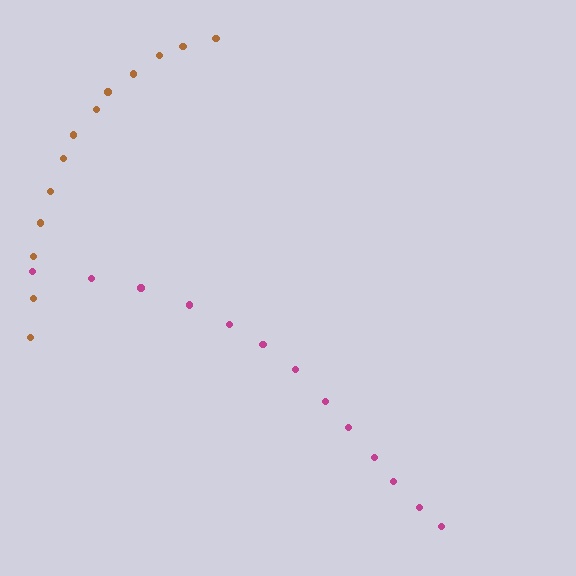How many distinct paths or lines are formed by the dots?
There are 2 distinct paths.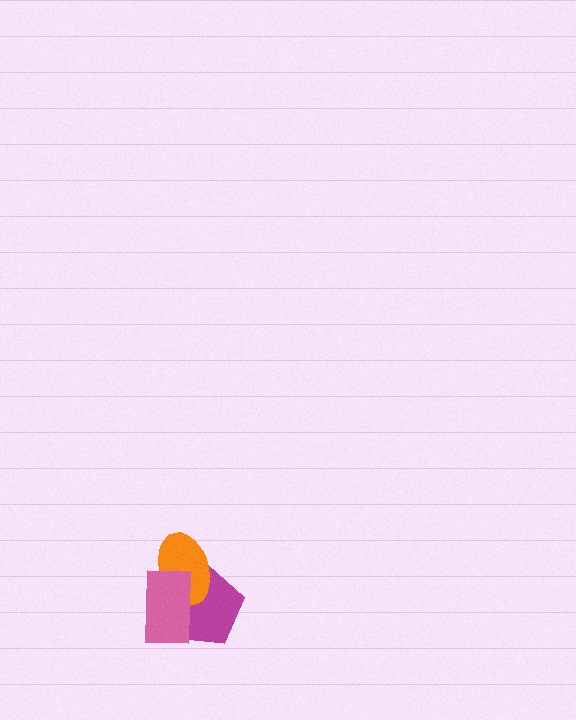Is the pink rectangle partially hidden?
No, no other shape covers it.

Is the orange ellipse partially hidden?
Yes, it is partially covered by another shape.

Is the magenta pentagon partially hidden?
Yes, it is partially covered by another shape.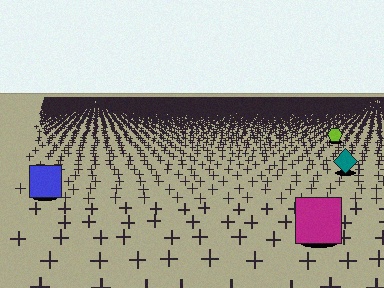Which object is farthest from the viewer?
The lime hexagon is farthest from the viewer. It appears smaller and the ground texture around it is denser.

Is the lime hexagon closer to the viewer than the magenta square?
No. The magenta square is closer — you can tell from the texture gradient: the ground texture is coarser near it.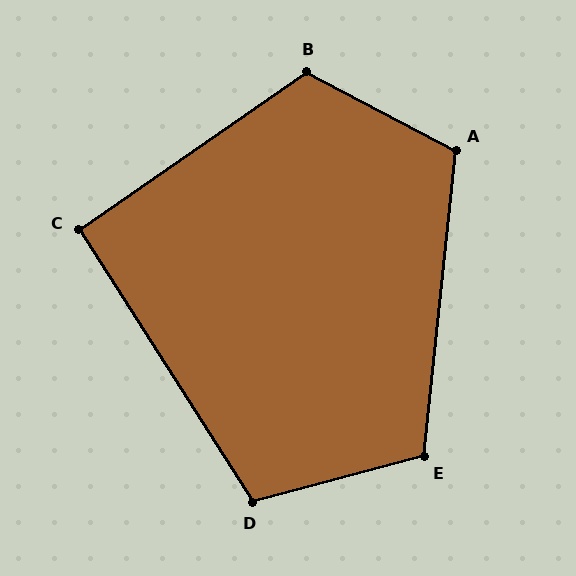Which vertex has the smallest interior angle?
C, at approximately 92 degrees.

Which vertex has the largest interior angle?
B, at approximately 117 degrees.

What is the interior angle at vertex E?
Approximately 111 degrees (obtuse).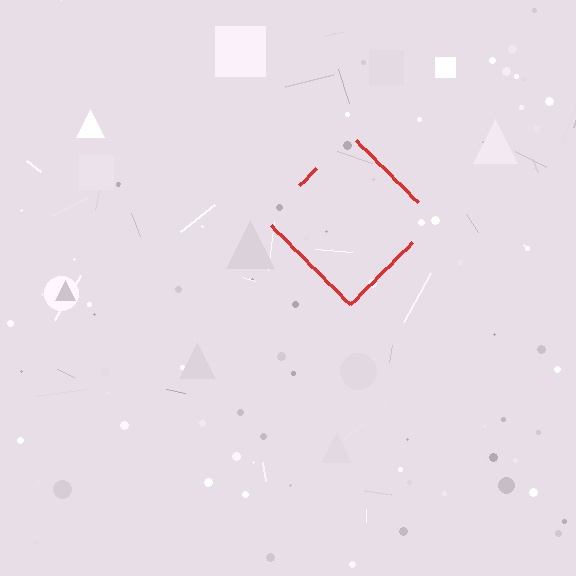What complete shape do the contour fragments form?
The contour fragments form a diamond.